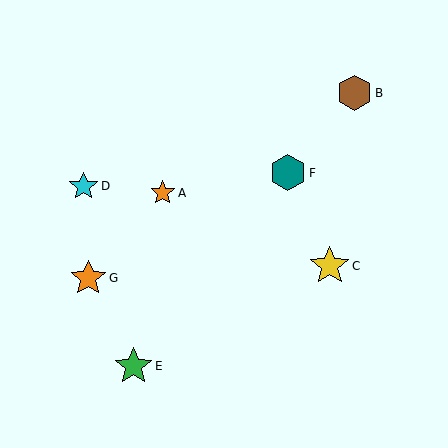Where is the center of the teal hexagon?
The center of the teal hexagon is at (288, 173).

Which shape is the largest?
The yellow star (labeled C) is the largest.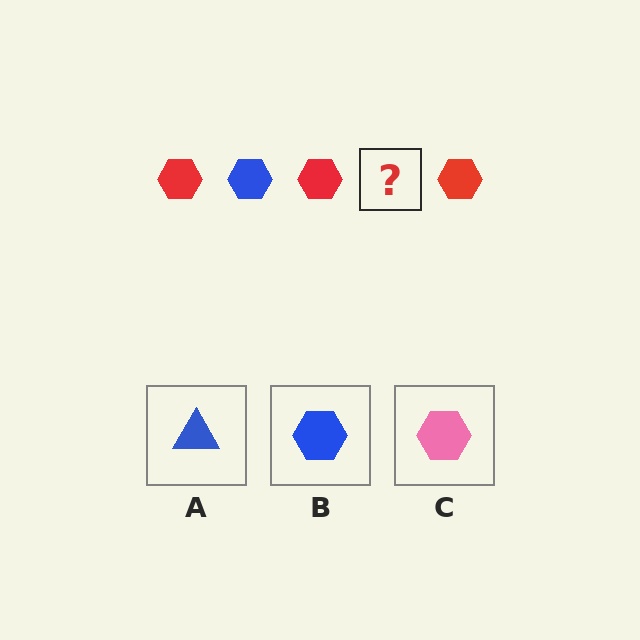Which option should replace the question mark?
Option B.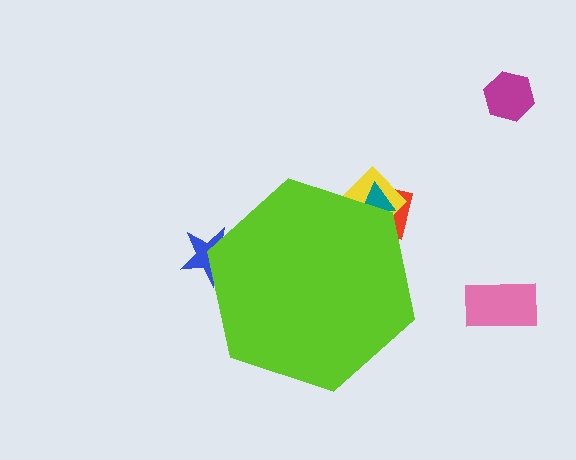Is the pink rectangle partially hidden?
No, the pink rectangle is fully visible.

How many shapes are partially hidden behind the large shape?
4 shapes are partially hidden.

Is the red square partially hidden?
Yes, the red square is partially hidden behind the lime hexagon.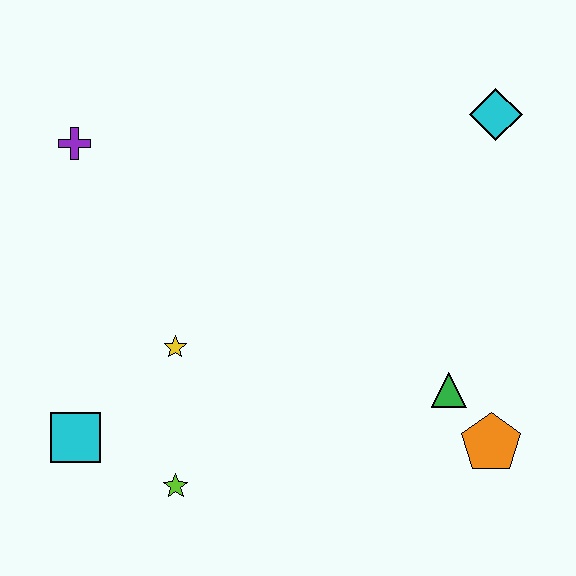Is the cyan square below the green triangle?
Yes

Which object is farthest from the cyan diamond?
The cyan square is farthest from the cyan diamond.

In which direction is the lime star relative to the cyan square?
The lime star is to the right of the cyan square.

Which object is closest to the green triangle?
The orange pentagon is closest to the green triangle.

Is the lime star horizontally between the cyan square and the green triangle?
Yes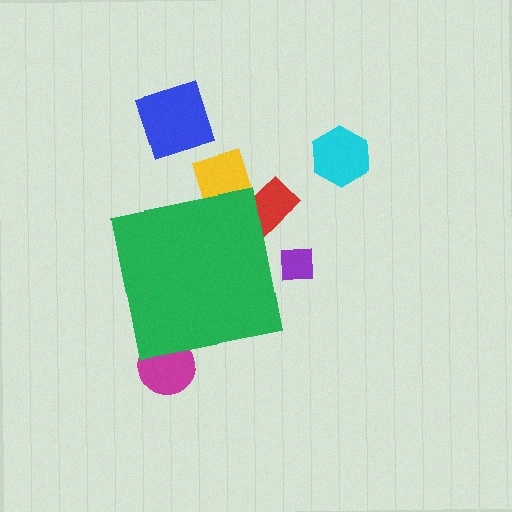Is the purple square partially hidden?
Yes, the purple square is partially hidden behind the green square.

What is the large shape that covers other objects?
A green square.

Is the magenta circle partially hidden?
Yes, the magenta circle is partially hidden behind the green square.